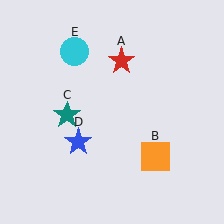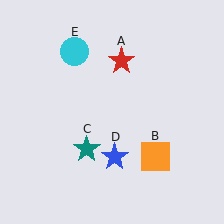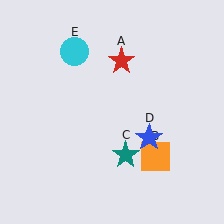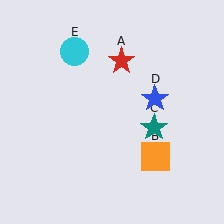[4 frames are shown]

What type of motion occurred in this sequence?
The teal star (object C), blue star (object D) rotated counterclockwise around the center of the scene.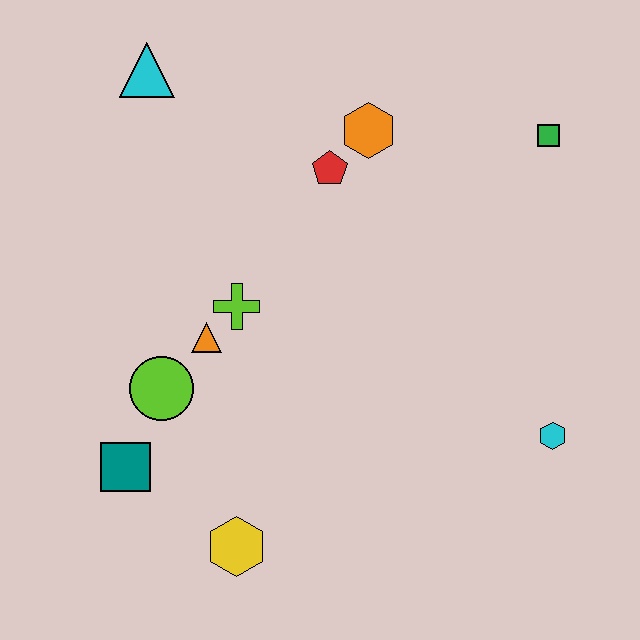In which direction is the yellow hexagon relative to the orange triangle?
The yellow hexagon is below the orange triangle.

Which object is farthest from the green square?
The teal square is farthest from the green square.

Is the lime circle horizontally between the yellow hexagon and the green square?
No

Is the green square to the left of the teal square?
No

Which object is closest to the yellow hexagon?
The teal square is closest to the yellow hexagon.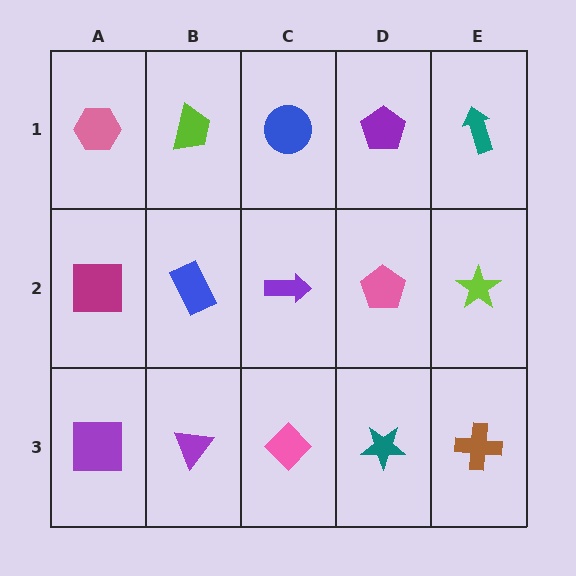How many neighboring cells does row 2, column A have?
3.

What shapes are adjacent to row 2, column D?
A purple pentagon (row 1, column D), a teal star (row 3, column D), a purple arrow (row 2, column C), a lime star (row 2, column E).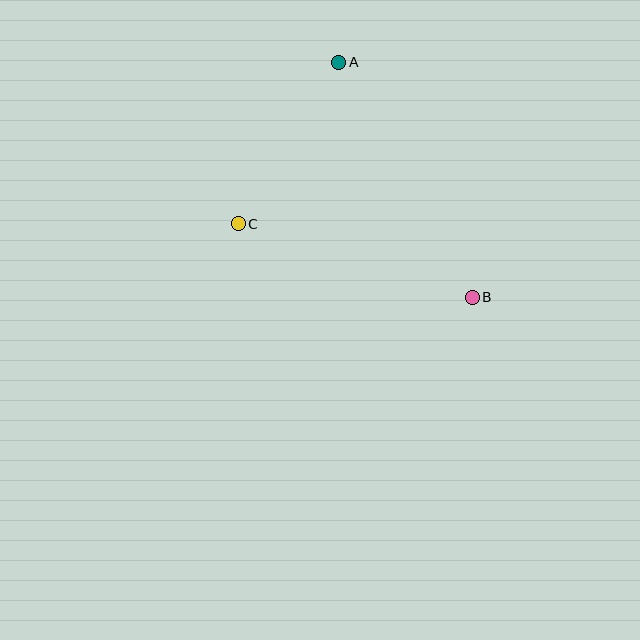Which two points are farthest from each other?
Points A and B are farthest from each other.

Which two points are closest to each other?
Points A and C are closest to each other.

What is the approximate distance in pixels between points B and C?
The distance between B and C is approximately 245 pixels.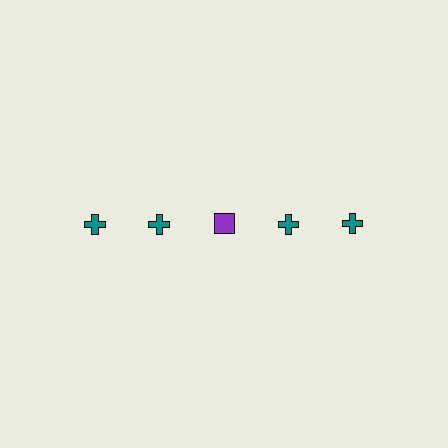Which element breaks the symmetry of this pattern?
The purple square in the top row, center column breaks the symmetry. All other shapes are teal crosses.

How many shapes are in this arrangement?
There are 5 shapes arranged in a grid pattern.